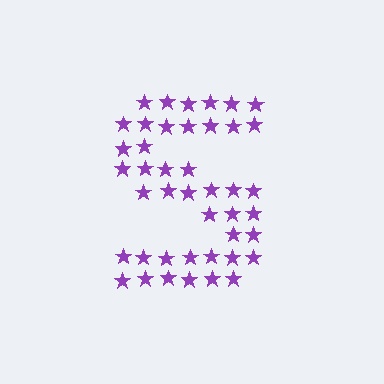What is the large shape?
The large shape is the letter S.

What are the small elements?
The small elements are stars.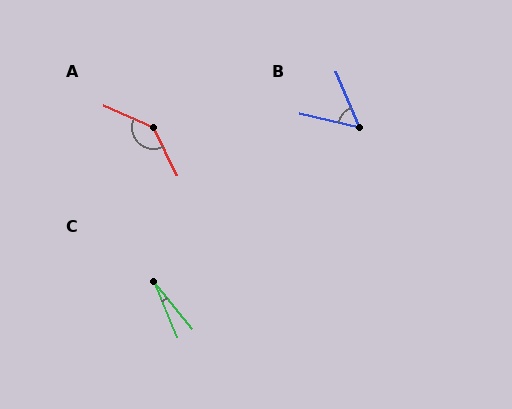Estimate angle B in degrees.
Approximately 53 degrees.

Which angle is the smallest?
C, at approximately 16 degrees.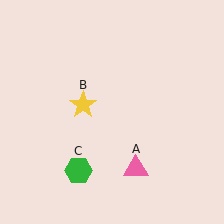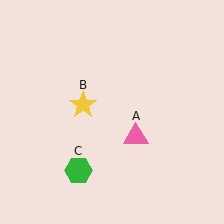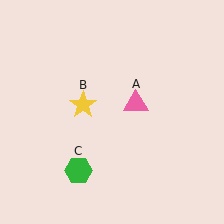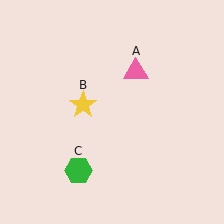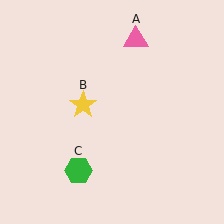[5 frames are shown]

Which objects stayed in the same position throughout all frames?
Yellow star (object B) and green hexagon (object C) remained stationary.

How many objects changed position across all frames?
1 object changed position: pink triangle (object A).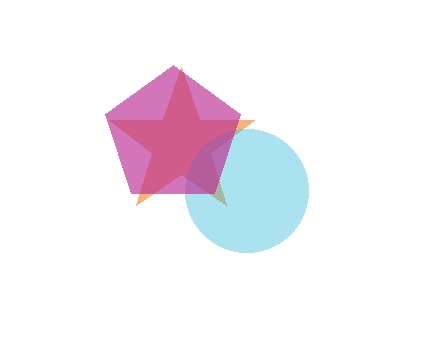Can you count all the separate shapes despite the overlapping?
Yes, there are 3 separate shapes.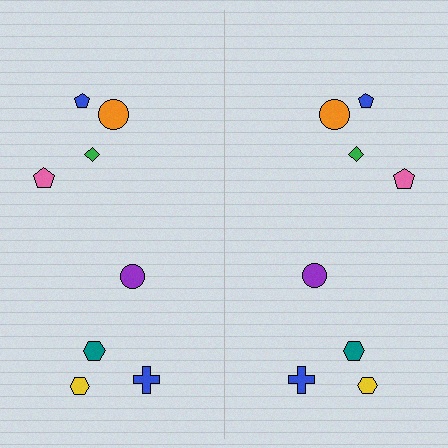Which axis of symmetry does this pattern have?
The pattern has a vertical axis of symmetry running through the center of the image.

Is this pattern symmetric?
Yes, this pattern has bilateral (reflection) symmetry.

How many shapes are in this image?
There are 16 shapes in this image.